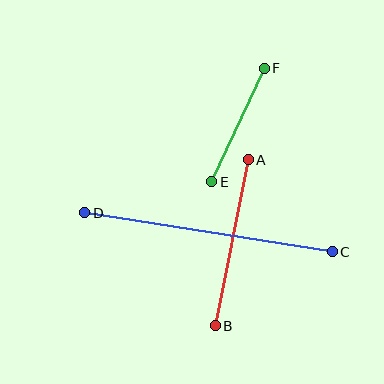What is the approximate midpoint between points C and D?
The midpoint is at approximately (208, 232) pixels.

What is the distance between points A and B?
The distance is approximately 169 pixels.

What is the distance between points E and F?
The distance is approximately 125 pixels.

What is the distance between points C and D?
The distance is approximately 251 pixels.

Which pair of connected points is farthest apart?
Points C and D are farthest apart.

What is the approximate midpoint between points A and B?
The midpoint is at approximately (232, 243) pixels.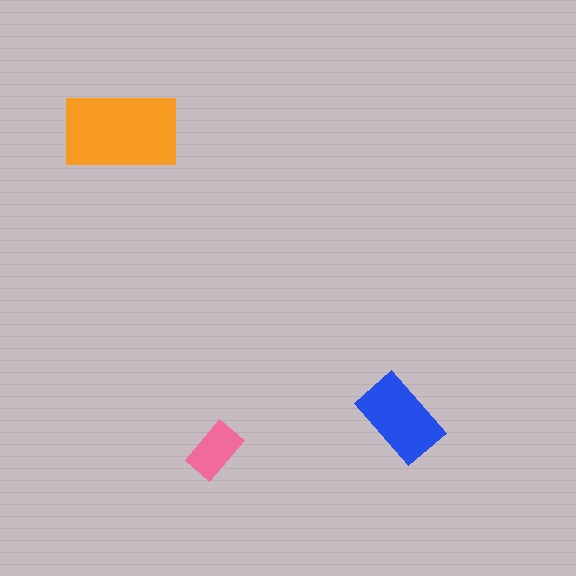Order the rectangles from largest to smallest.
the orange one, the blue one, the pink one.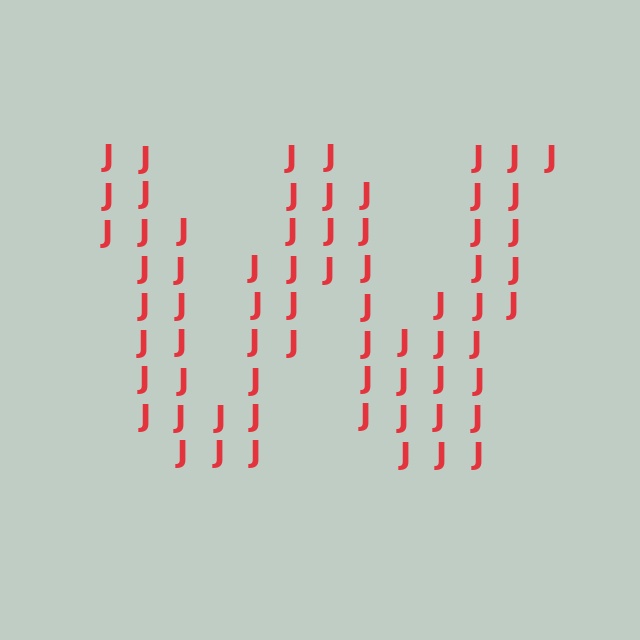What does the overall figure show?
The overall figure shows the letter W.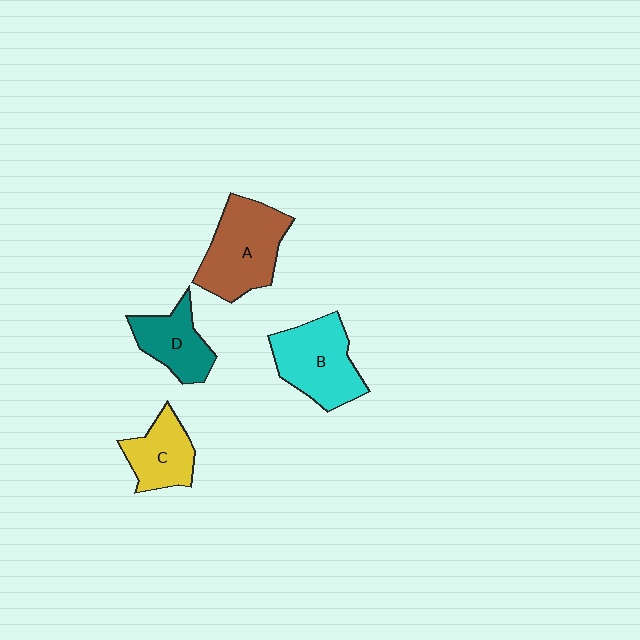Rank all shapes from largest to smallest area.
From largest to smallest: A (brown), B (cyan), D (teal), C (yellow).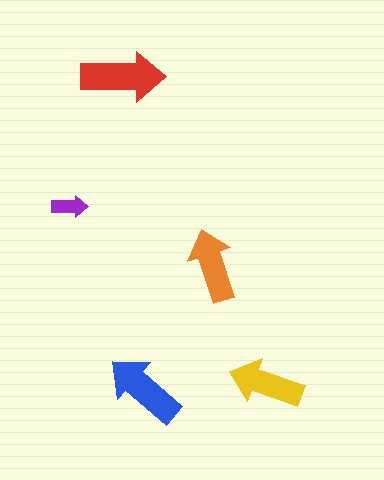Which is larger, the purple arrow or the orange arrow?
The orange one.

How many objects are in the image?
There are 5 objects in the image.